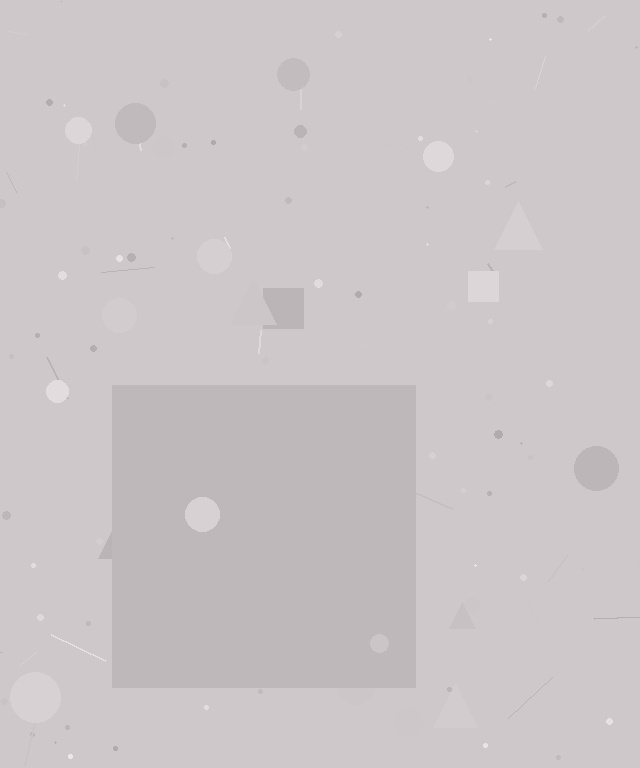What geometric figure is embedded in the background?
A square is embedded in the background.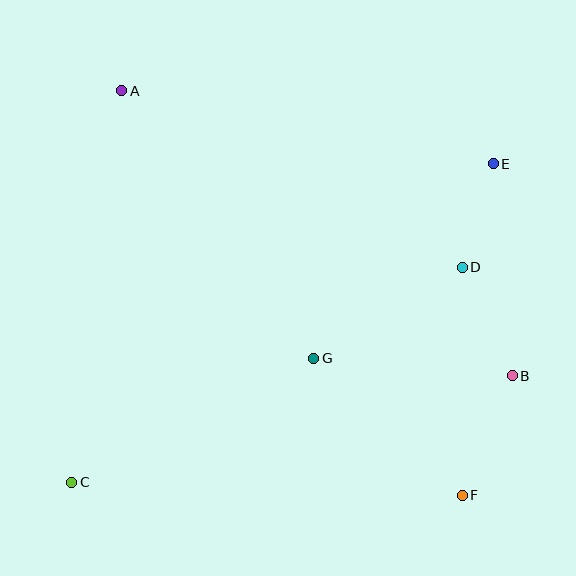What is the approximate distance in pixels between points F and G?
The distance between F and G is approximately 202 pixels.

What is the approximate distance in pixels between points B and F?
The distance between B and F is approximately 130 pixels.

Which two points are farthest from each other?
Points A and F are farthest from each other.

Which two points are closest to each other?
Points D and E are closest to each other.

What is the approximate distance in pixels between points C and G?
The distance between C and G is approximately 272 pixels.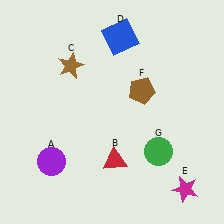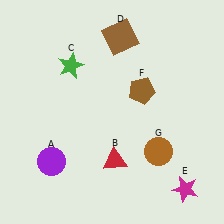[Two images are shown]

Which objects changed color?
C changed from brown to green. D changed from blue to brown. G changed from green to brown.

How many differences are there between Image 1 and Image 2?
There are 3 differences between the two images.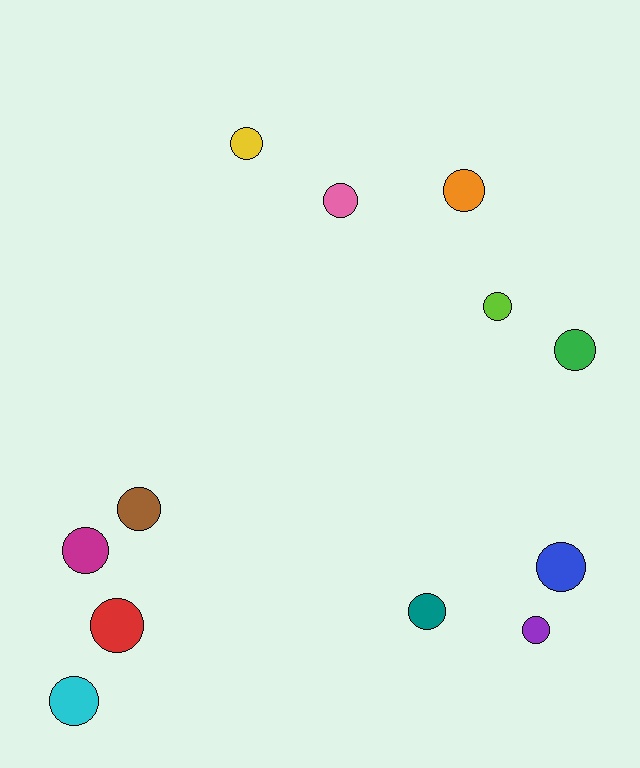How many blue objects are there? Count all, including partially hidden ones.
There is 1 blue object.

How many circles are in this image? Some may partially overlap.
There are 12 circles.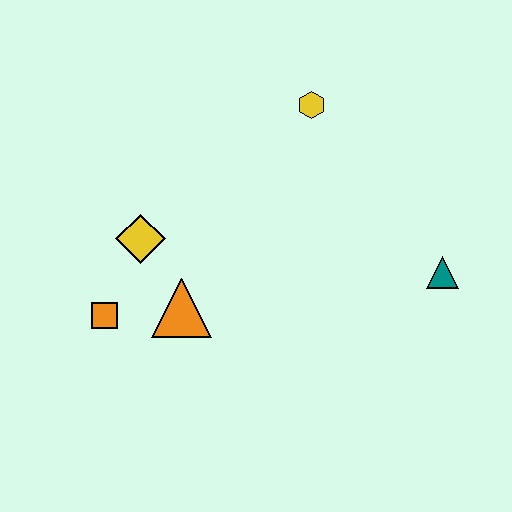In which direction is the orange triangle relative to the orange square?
The orange triangle is to the right of the orange square.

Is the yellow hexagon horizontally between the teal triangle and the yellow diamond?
Yes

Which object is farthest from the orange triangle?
The teal triangle is farthest from the orange triangle.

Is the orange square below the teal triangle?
Yes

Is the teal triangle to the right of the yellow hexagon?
Yes